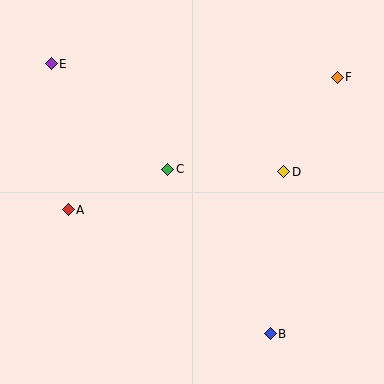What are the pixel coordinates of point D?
Point D is at (284, 172).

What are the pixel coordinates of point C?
Point C is at (168, 169).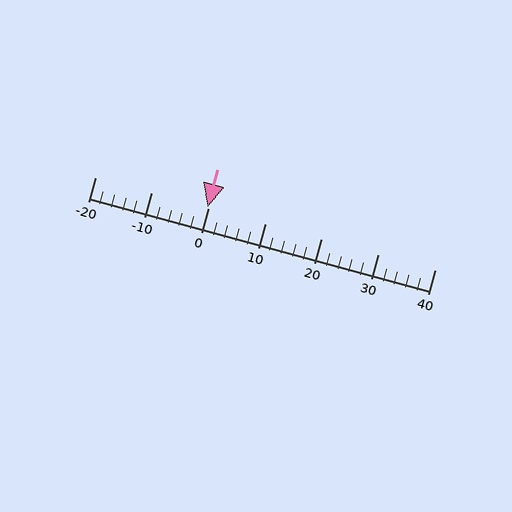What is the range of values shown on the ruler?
The ruler shows values from -20 to 40.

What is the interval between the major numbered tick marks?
The major tick marks are spaced 10 units apart.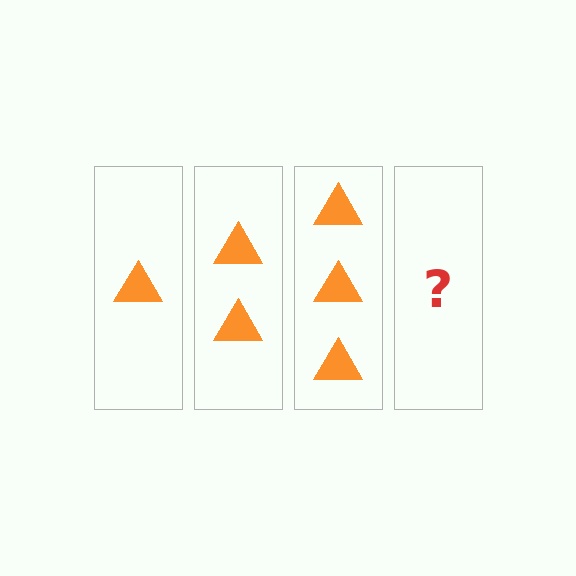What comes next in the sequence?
The next element should be 4 triangles.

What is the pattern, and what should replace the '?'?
The pattern is that each step adds one more triangle. The '?' should be 4 triangles.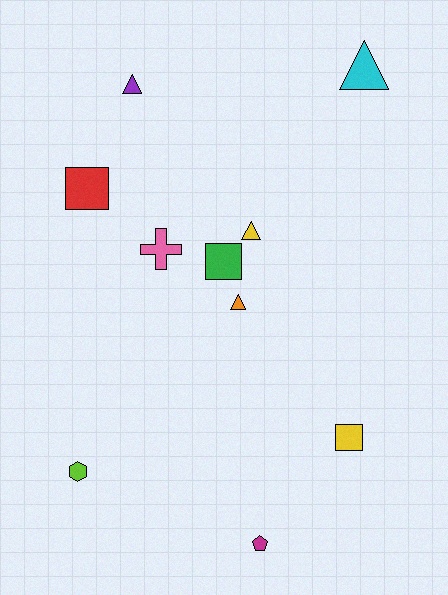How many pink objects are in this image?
There is 1 pink object.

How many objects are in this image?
There are 10 objects.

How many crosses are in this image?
There is 1 cross.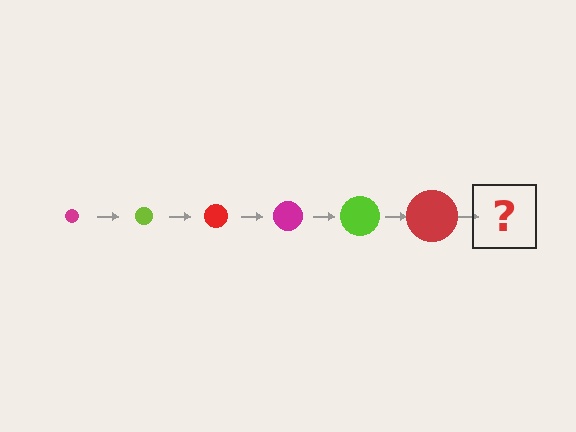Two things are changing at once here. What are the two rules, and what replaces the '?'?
The two rules are that the circle grows larger each step and the color cycles through magenta, lime, and red. The '?' should be a magenta circle, larger than the previous one.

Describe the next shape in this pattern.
It should be a magenta circle, larger than the previous one.